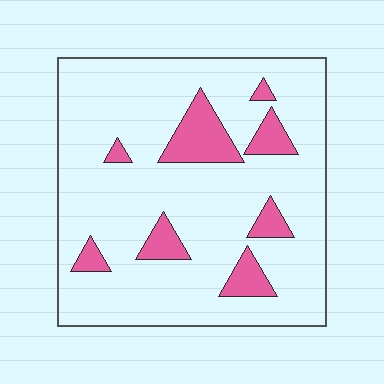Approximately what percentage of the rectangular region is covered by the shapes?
Approximately 15%.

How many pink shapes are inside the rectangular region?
8.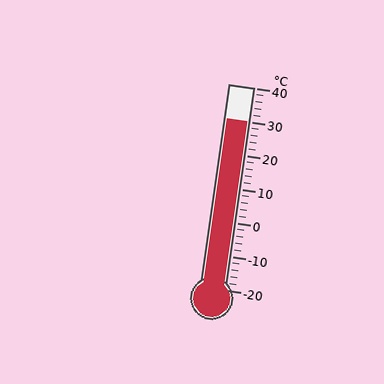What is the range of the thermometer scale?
The thermometer scale ranges from -20°C to 40°C.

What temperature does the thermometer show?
The thermometer shows approximately 30°C.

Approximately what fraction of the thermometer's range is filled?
The thermometer is filled to approximately 85% of its range.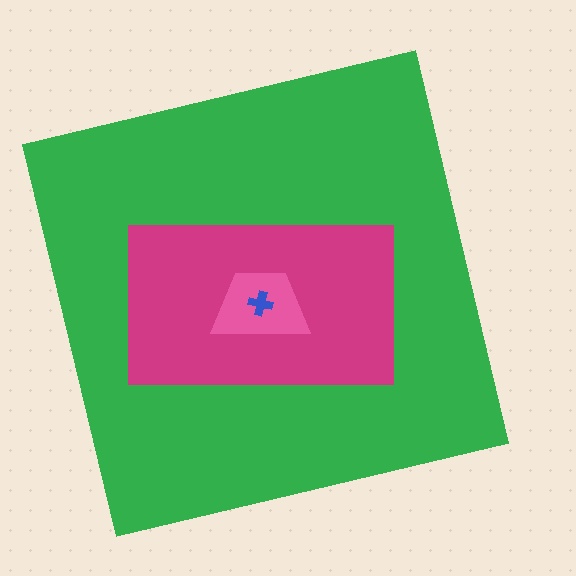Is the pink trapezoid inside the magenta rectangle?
Yes.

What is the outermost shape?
The green square.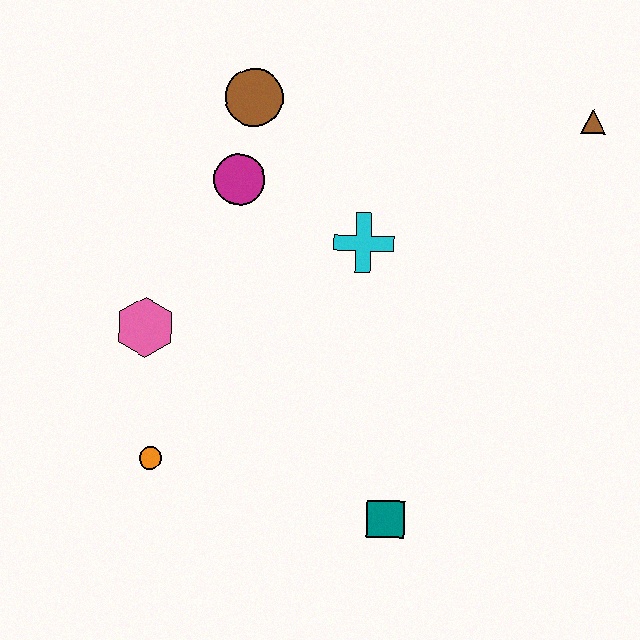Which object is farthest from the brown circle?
The teal square is farthest from the brown circle.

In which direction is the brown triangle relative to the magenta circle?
The brown triangle is to the right of the magenta circle.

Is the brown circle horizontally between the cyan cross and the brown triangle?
No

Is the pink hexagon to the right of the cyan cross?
No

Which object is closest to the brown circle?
The magenta circle is closest to the brown circle.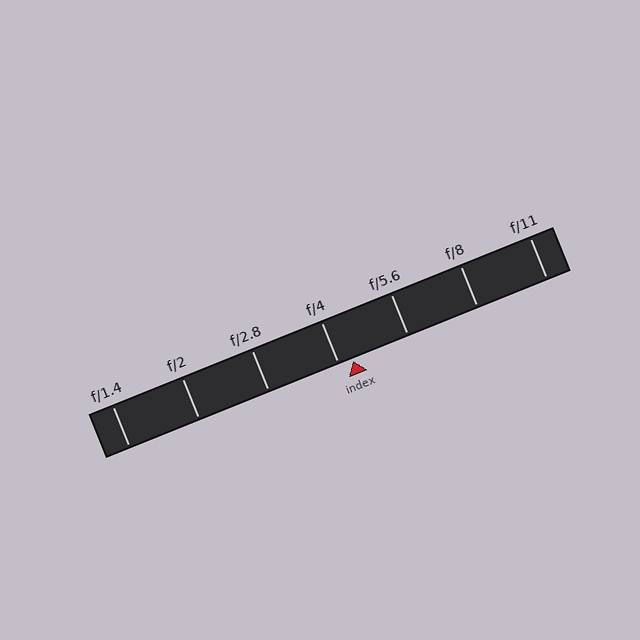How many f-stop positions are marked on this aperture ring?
There are 7 f-stop positions marked.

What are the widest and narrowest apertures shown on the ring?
The widest aperture shown is f/1.4 and the narrowest is f/11.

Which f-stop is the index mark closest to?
The index mark is closest to f/4.